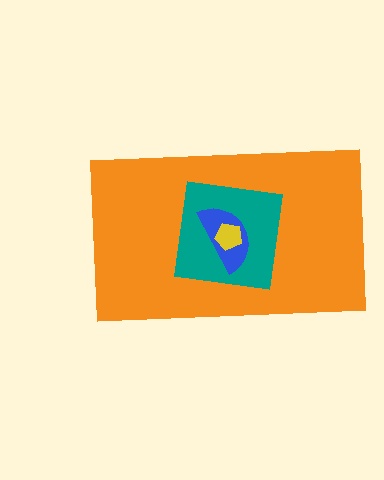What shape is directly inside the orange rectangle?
The teal square.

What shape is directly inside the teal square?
The blue semicircle.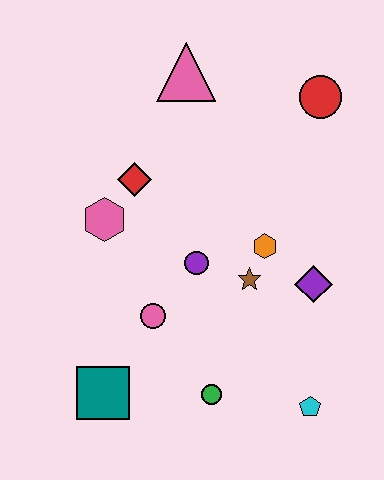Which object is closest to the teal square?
The pink circle is closest to the teal square.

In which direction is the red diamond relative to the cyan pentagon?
The red diamond is above the cyan pentagon.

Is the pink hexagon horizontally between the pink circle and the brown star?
No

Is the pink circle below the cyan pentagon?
No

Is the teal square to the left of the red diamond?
Yes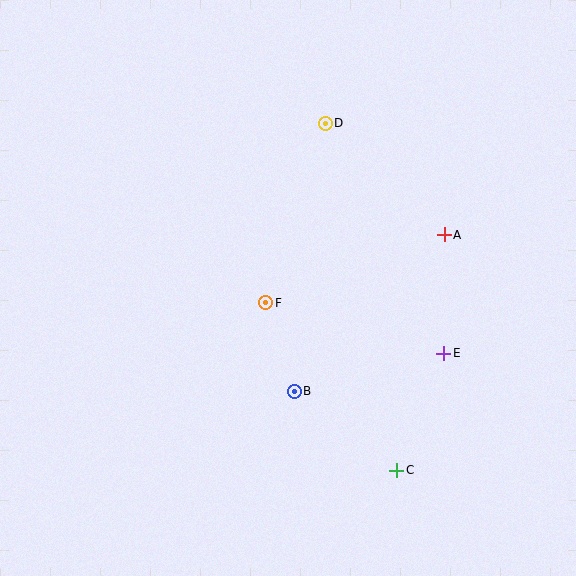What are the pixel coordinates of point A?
Point A is at (444, 235).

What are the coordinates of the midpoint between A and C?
The midpoint between A and C is at (421, 352).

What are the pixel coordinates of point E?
Point E is at (444, 353).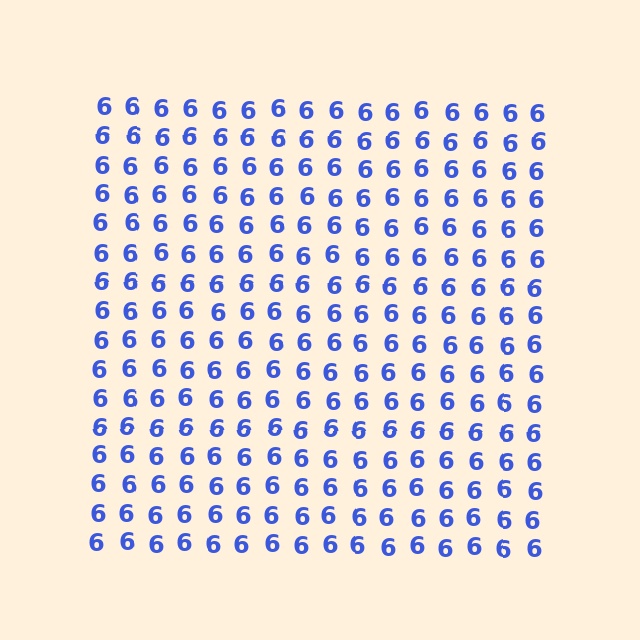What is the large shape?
The large shape is a square.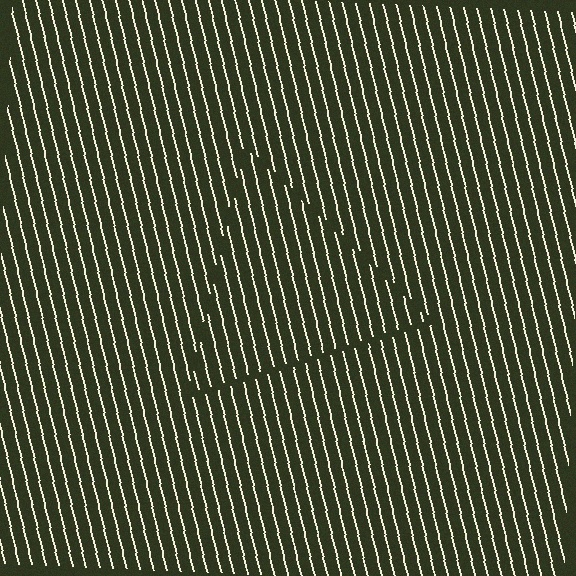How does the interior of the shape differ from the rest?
The interior of the shape contains the same grating, shifted by half a period — the contour is defined by the phase discontinuity where line-ends from the inner and outer gratings abut.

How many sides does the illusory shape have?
3 sides — the line-ends trace a triangle.